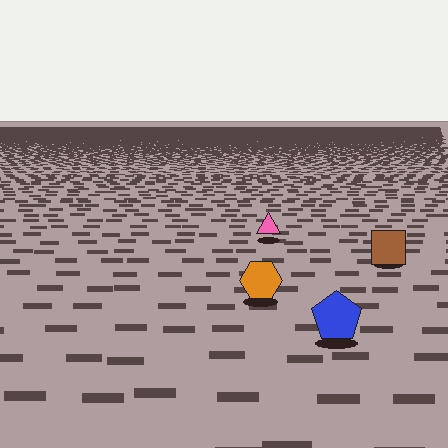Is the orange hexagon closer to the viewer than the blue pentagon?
No. The blue pentagon is closer — you can tell from the texture gradient: the ground texture is coarser near it.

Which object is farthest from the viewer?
The pink triangle is farthest from the viewer. It appears smaller and the ground texture around it is denser.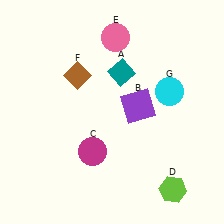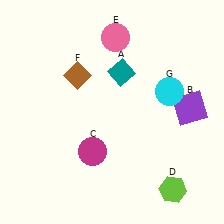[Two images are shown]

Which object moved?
The purple square (B) moved right.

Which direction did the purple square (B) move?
The purple square (B) moved right.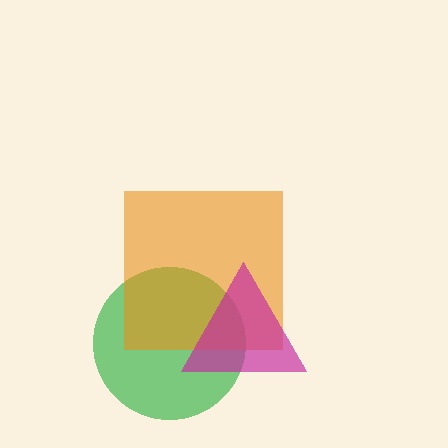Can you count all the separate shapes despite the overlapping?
Yes, there are 3 separate shapes.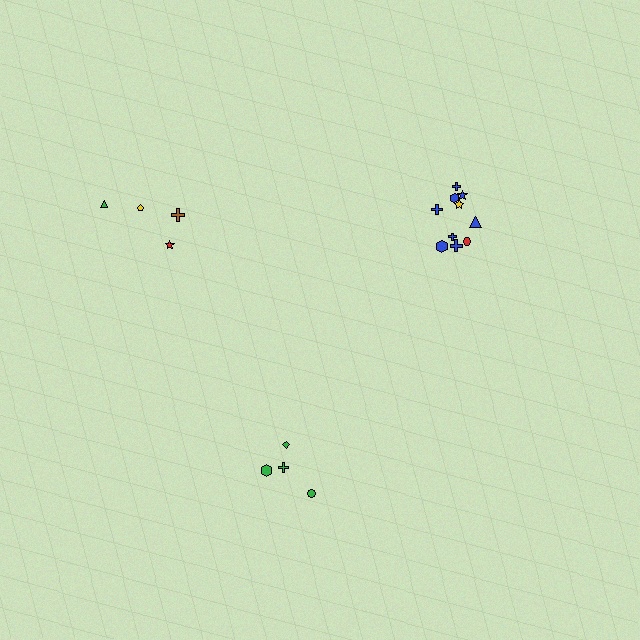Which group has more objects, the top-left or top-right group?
The top-right group.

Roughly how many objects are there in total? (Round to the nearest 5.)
Roughly 20 objects in total.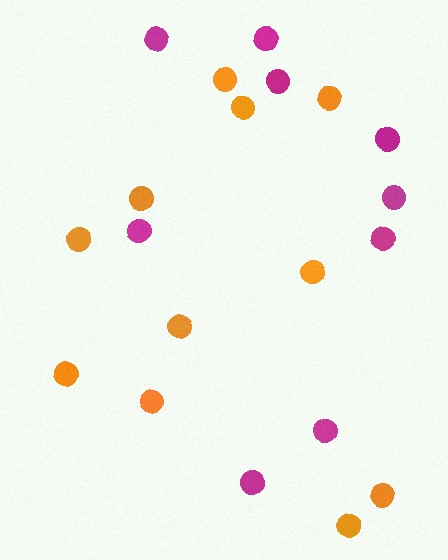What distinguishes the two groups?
There are 2 groups: one group of orange circles (11) and one group of magenta circles (9).